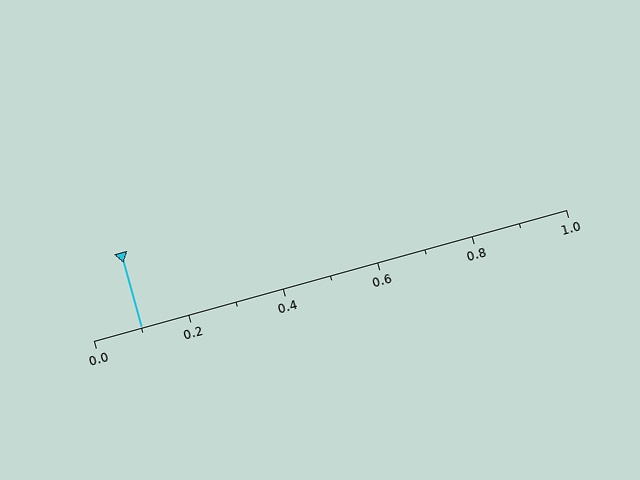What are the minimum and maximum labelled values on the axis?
The axis runs from 0.0 to 1.0.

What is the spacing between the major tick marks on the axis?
The major ticks are spaced 0.2 apart.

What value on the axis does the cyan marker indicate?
The marker indicates approximately 0.1.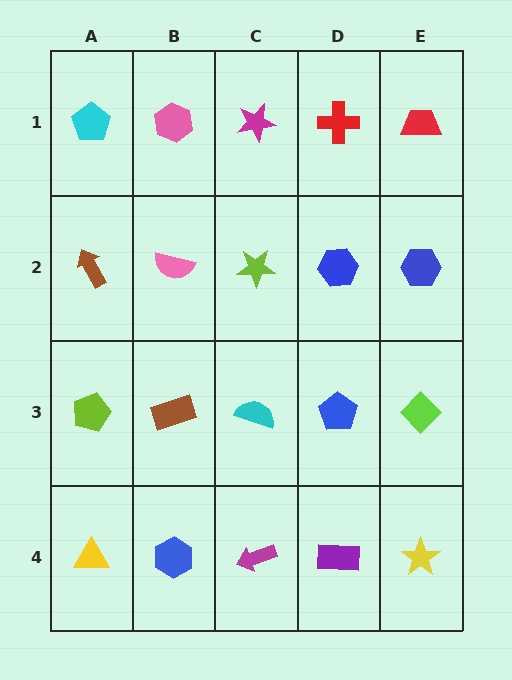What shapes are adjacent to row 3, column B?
A pink semicircle (row 2, column B), a blue hexagon (row 4, column B), a lime pentagon (row 3, column A), a cyan semicircle (row 3, column C).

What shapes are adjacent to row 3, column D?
A blue hexagon (row 2, column D), a purple rectangle (row 4, column D), a cyan semicircle (row 3, column C), a lime diamond (row 3, column E).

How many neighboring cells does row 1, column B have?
3.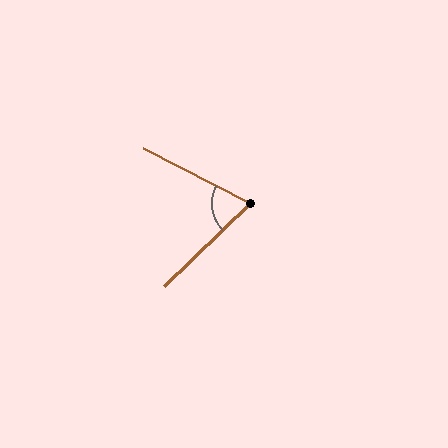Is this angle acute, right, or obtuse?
It is acute.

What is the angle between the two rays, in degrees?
Approximately 71 degrees.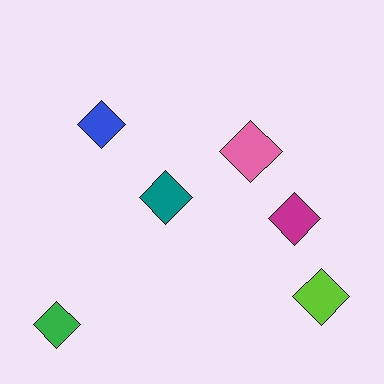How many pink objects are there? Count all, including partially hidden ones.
There is 1 pink object.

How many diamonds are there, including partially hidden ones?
There are 6 diamonds.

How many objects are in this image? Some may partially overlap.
There are 6 objects.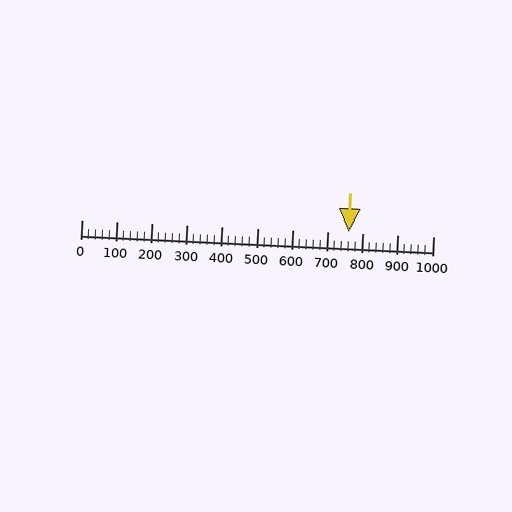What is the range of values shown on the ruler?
The ruler shows values from 0 to 1000.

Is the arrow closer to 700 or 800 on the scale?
The arrow is closer to 800.